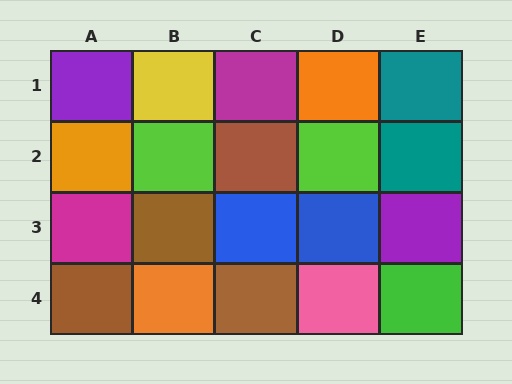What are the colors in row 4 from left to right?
Brown, orange, brown, pink, green.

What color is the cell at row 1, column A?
Purple.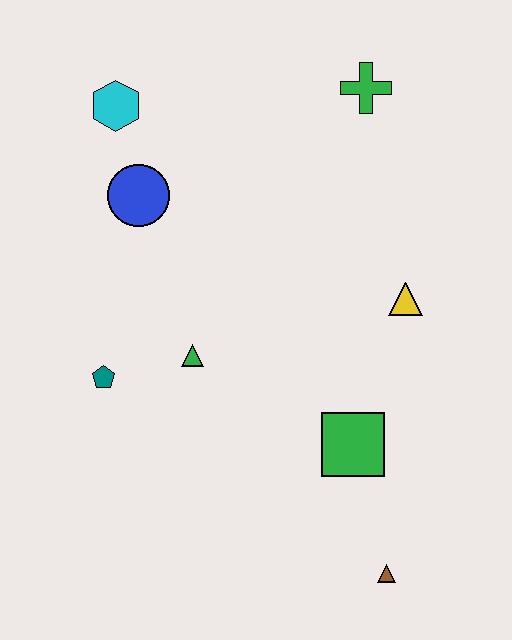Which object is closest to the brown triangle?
The green square is closest to the brown triangle.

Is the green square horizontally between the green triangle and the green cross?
Yes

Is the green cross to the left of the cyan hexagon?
No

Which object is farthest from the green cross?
The brown triangle is farthest from the green cross.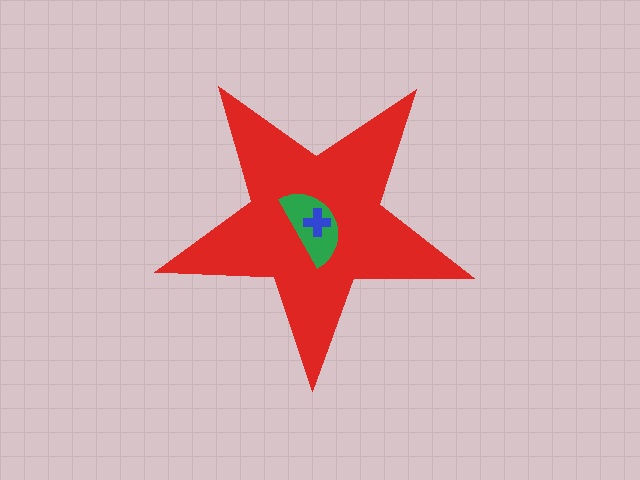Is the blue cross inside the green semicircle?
Yes.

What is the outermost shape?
The red star.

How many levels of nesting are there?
3.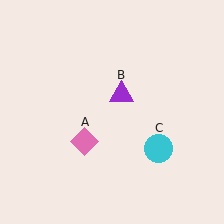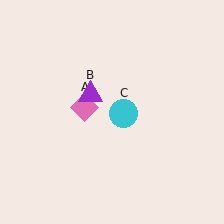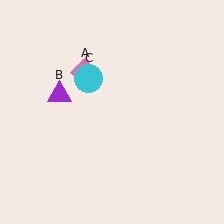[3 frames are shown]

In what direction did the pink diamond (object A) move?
The pink diamond (object A) moved up.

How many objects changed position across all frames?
3 objects changed position: pink diamond (object A), purple triangle (object B), cyan circle (object C).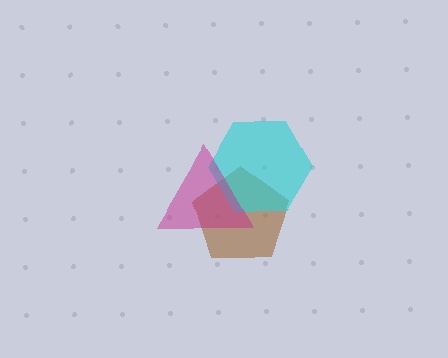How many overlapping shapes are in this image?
There are 3 overlapping shapes in the image.